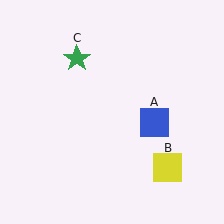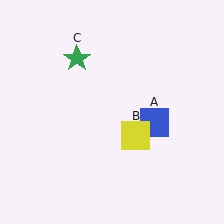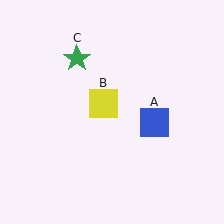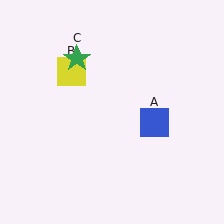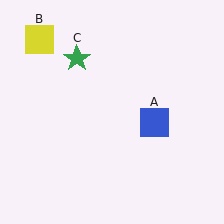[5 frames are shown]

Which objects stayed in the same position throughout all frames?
Blue square (object A) and green star (object C) remained stationary.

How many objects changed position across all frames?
1 object changed position: yellow square (object B).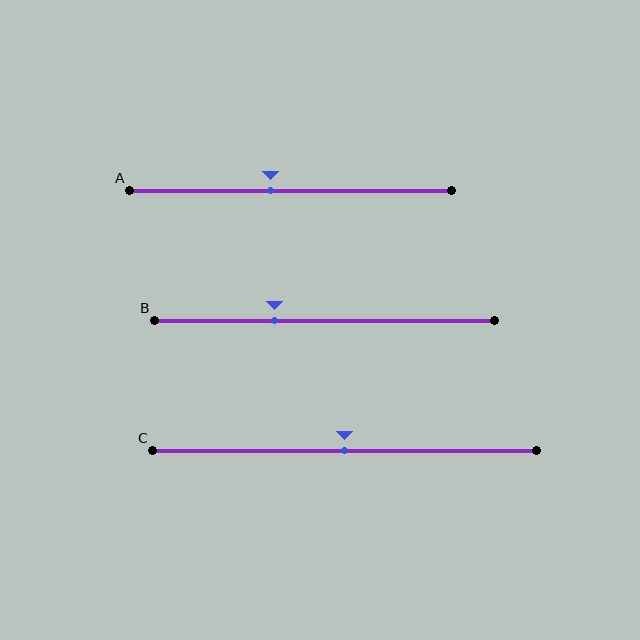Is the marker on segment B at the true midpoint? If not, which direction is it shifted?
No, the marker on segment B is shifted to the left by about 15% of the segment length.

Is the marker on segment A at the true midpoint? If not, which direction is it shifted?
No, the marker on segment A is shifted to the left by about 6% of the segment length.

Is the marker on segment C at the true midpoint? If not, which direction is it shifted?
Yes, the marker on segment C is at the true midpoint.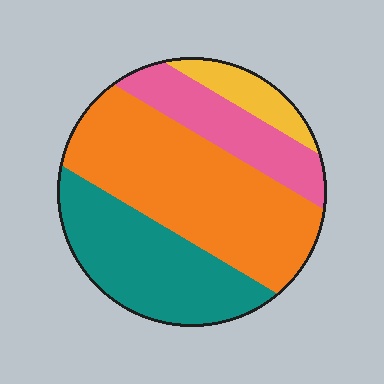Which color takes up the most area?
Orange, at roughly 45%.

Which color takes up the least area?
Yellow, at roughly 10%.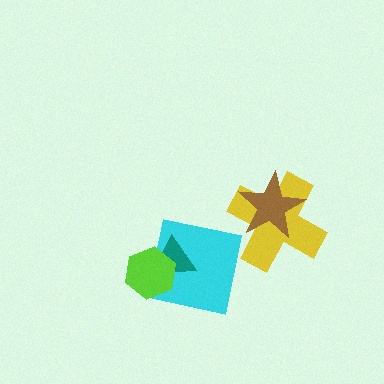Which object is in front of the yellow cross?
The brown star is in front of the yellow cross.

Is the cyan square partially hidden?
Yes, it is partially covered by another shape.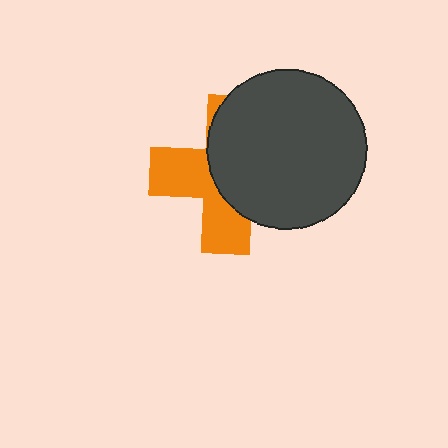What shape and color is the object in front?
The object in front is a dark gray circle.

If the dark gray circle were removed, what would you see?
You would see the complete orange cross.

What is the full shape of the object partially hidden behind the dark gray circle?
The partially hidden object is an orange cross.